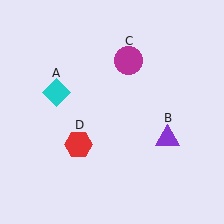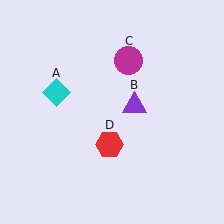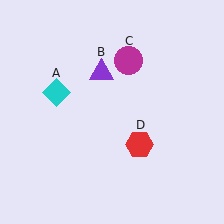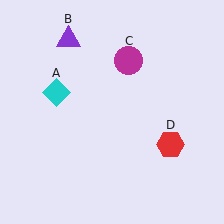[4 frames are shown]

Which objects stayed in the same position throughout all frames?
Cyan diamond (object A) and magenta circle (object C) remained stationary.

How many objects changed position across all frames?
2 objects changed position: purple triangle (object B), red hexagon (object D).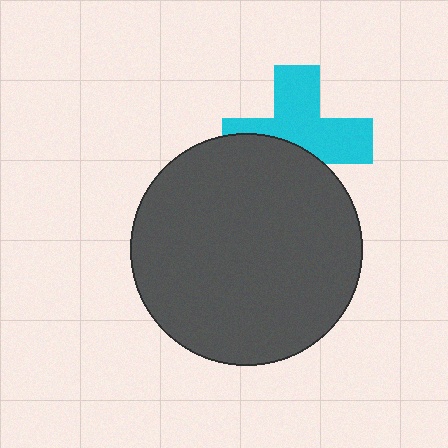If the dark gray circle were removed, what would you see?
You would see the complete cyan cross.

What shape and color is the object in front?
The object in front is a dark gray circle.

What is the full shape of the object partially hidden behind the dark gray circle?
The partially hidden object is a cyan cross.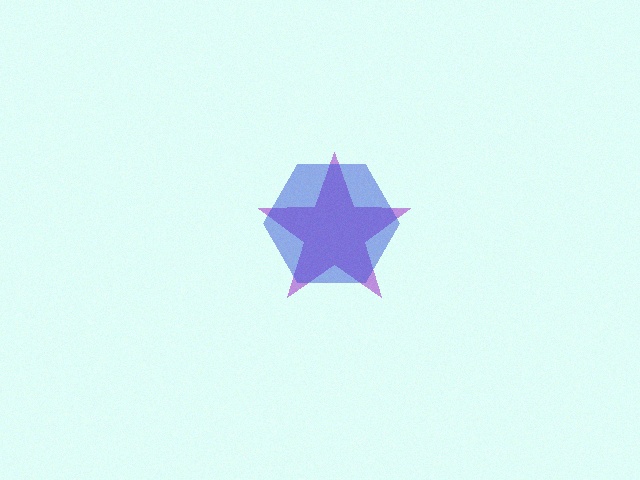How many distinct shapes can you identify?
There are 2 distinct shapes: a purple star, a blue hexagon.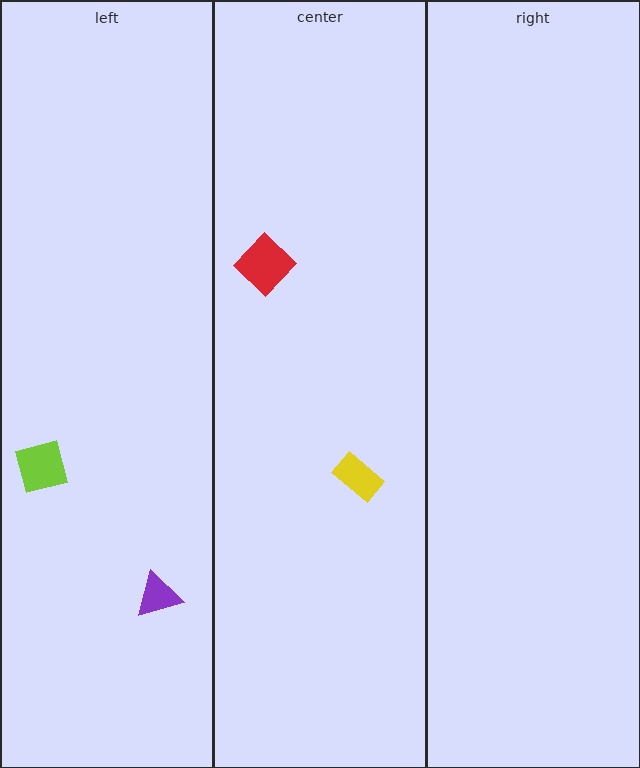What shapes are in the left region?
The purple triangle, the lime square.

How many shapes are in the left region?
2.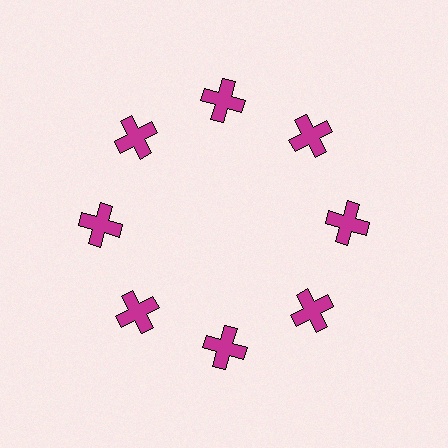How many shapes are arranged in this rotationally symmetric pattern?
There are 8 shapes, arranged in 8 groups of 1.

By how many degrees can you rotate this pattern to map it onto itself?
The pattern maps onto itself every 45 degrees of rotation.